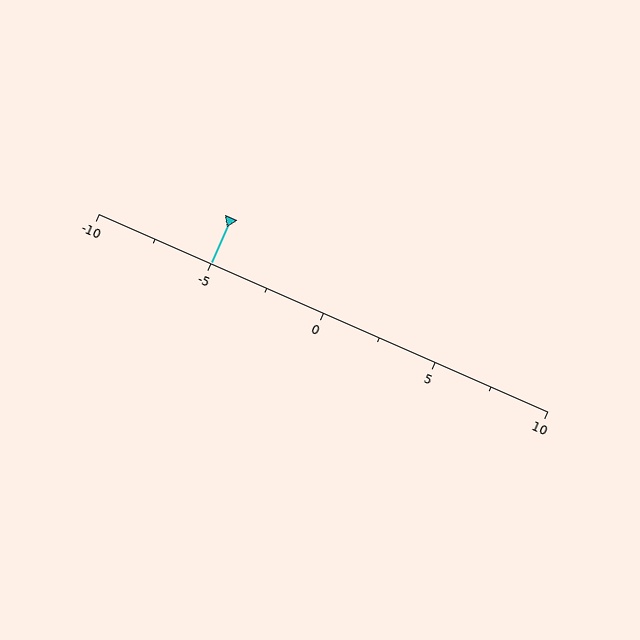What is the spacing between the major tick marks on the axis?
The major ticks are spaced 5 apart.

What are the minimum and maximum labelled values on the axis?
The axis runs from -10 to 10.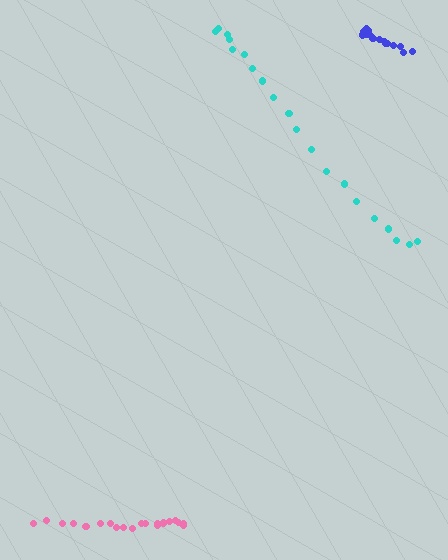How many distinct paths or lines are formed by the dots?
There are 3 distinct paths.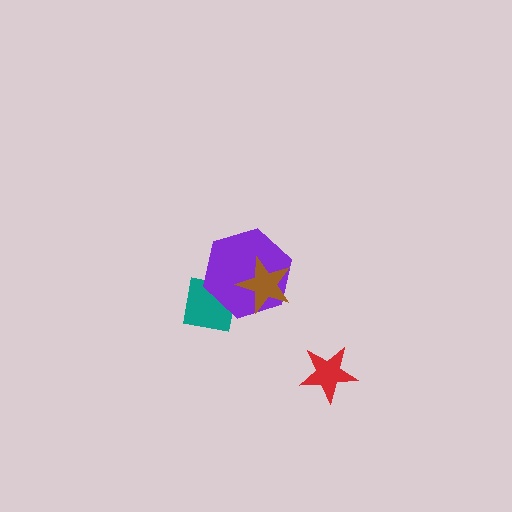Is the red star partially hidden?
No, no other shape covers it.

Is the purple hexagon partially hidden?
Yes, it is partially covered by another shape.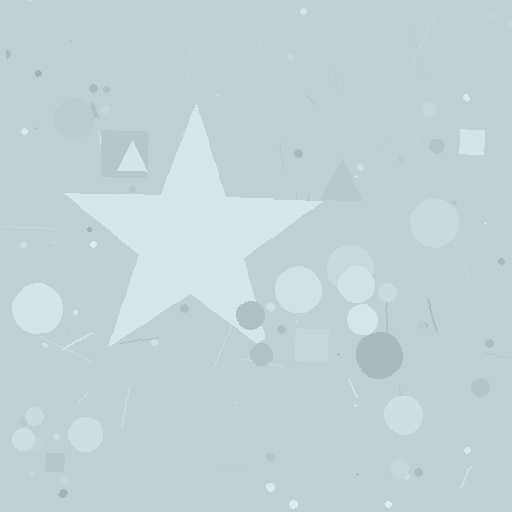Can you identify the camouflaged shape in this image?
The camouflaged shape is a star.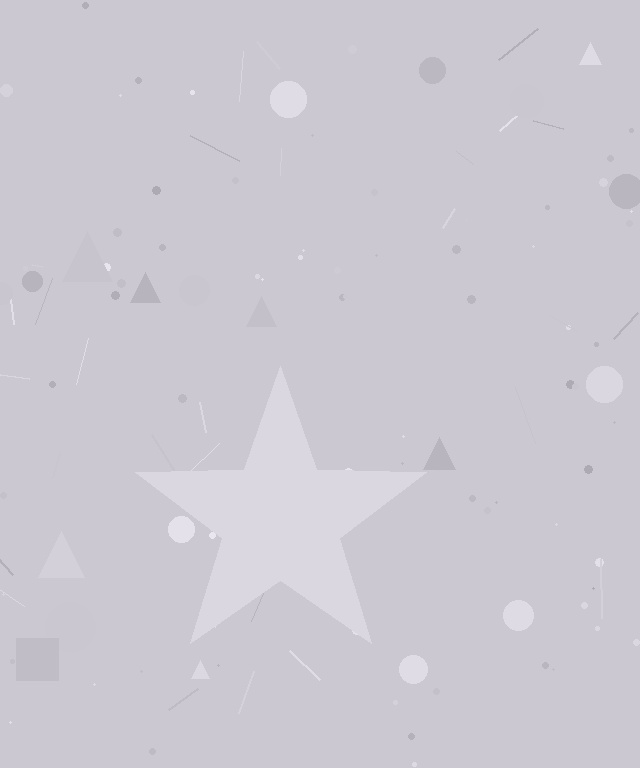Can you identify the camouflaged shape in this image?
The camouflaged shape is a star.